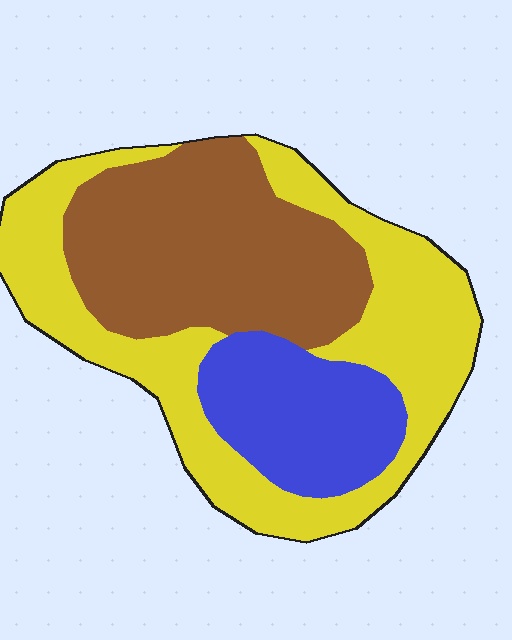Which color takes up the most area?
Yellow, at roughly 45%.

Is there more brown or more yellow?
Yellow.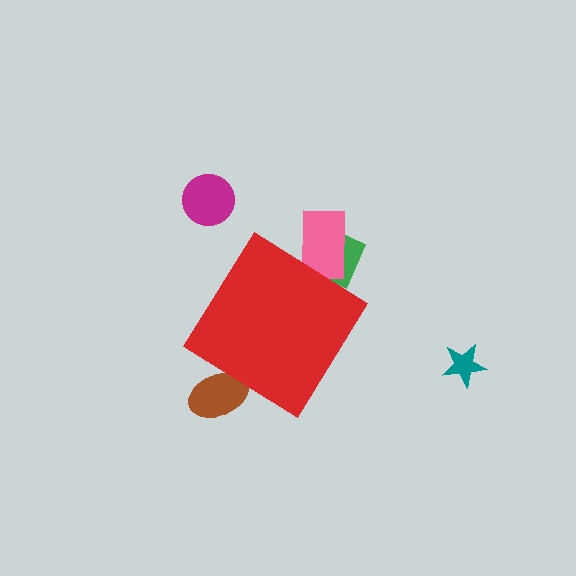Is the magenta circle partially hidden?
No, the magenta circle is fully visible.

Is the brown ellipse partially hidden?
Yes, the brown ellipse is partially hidden behind the red diamond.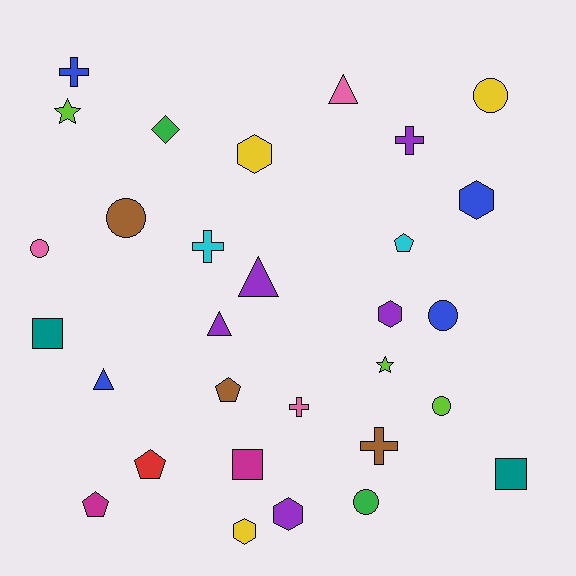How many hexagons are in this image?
There are 5 hexagons.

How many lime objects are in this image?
There are 3 lime objects.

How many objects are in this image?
There are 30 objects.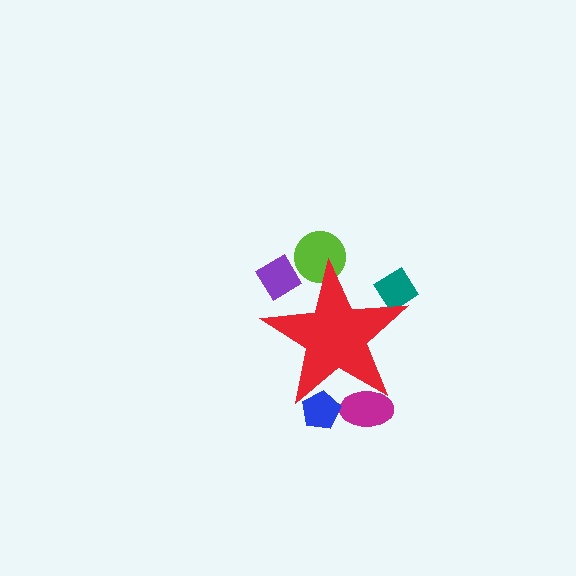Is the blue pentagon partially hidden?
Yes, the blue pentagon is partially hidden behind the red star.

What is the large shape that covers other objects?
A red star.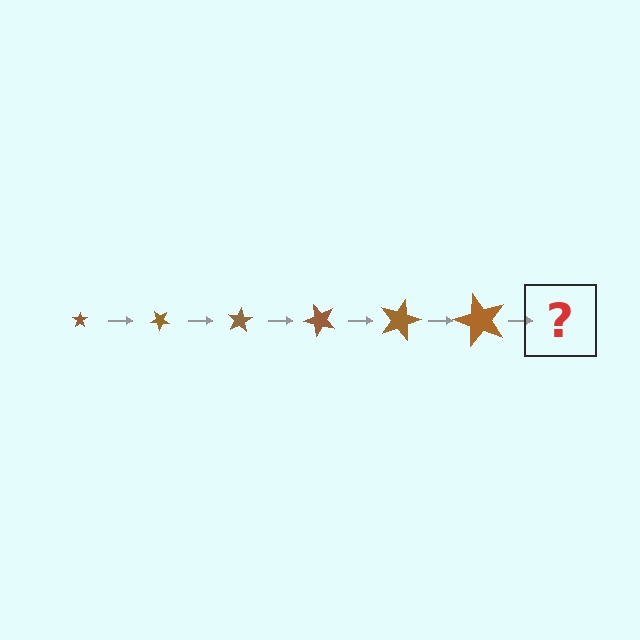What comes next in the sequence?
The next element should be a star, larger than the previous one and rotated 240 degrees from the start.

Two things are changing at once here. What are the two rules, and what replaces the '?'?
The two rules are that the star grows larger each step and it rotates 40 degrees each step. The '?' should be a star, larger than the previous one and rotated 240 degrees from the start.